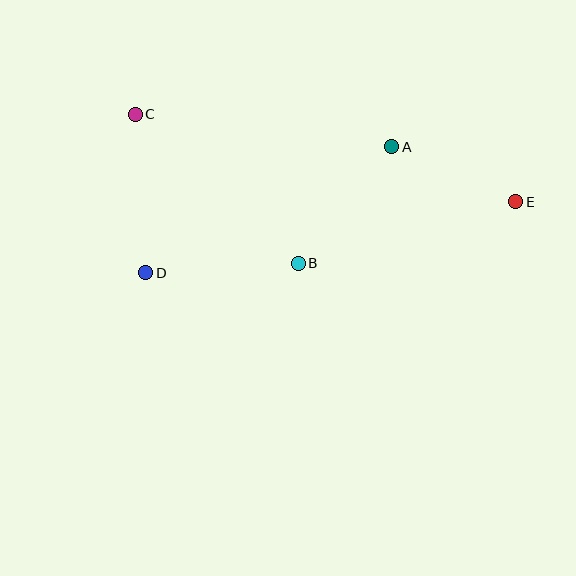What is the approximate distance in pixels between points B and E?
The distance between B and E is approximately 226 pixels.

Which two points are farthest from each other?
Points C and E are farthest from each other.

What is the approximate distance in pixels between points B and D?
The distance between B and D is approximately 153 pixels.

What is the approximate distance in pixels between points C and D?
The distance between C and D is approximately 159 pixels.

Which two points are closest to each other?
Points A and E are closest to each other.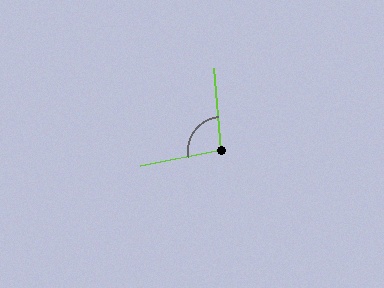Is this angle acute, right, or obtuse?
It is obtuse.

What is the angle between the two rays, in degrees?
Approximately 96 degrees.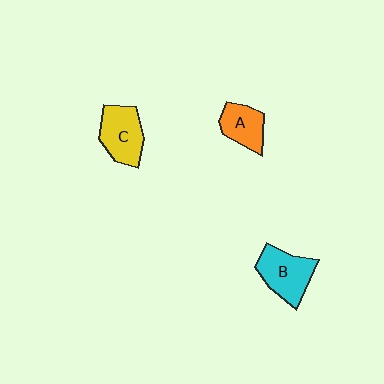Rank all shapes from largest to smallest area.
From largest to smallest: B (cyan), C (yellow), A (orange).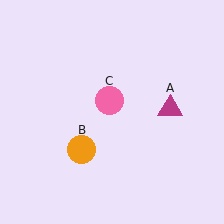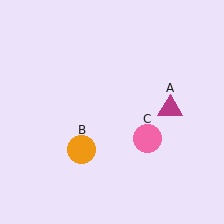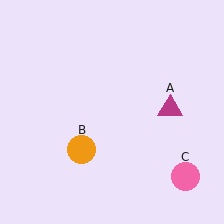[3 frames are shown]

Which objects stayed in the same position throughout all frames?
Magenta triangle (object A) and orange circle (object B) remained stationary.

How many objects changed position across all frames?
1 object changed position: pink circle (object C).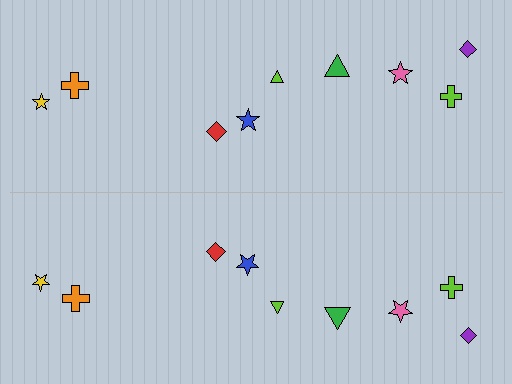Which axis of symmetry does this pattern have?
The pattern has a horizontal axis of symmetry running through the center of the image.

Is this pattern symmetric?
Yes, this pattern has bilateral (reflection) symmetry.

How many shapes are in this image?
There are 18 shapes in this image.